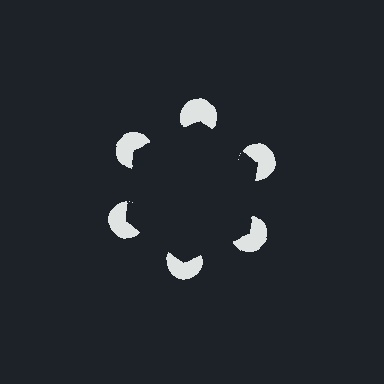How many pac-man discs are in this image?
There are 6 — one at each vertex of the illusory hexagon.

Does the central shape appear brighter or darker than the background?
It typically appears slightly darker than the background, even though no actual brightness change is drawn.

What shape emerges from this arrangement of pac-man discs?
An illusory hexagon — its edges are inferred from the aligned wedge cuts in the pac-man discs, not physically drawn.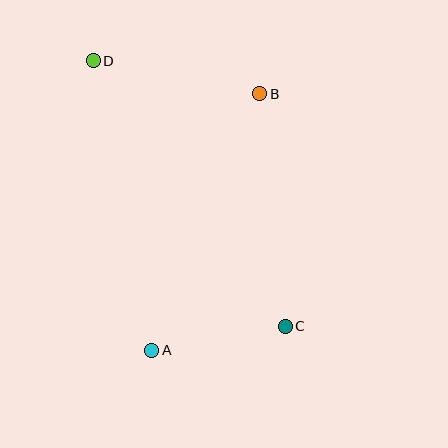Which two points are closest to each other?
Points A and C are closest to each other.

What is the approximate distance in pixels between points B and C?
The distance between B and C is approximately 234 pixels.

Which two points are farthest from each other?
Points C and D are farthest from each other.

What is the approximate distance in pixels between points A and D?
The distance between A and D is approximately 295 pixels.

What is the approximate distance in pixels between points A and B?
The distance between A and B is approximately 279 pixels.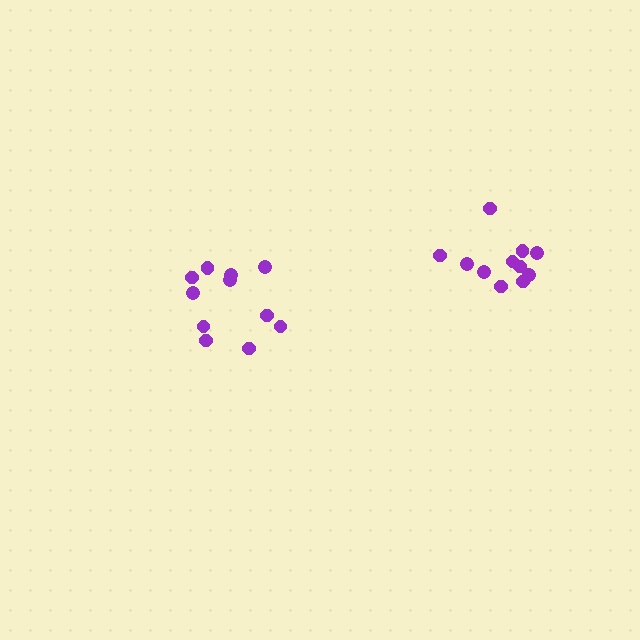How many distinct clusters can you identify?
There are 2 distinct clusters.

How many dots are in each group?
Group 1: 11 dots, Group 2: 11 dots (22 total).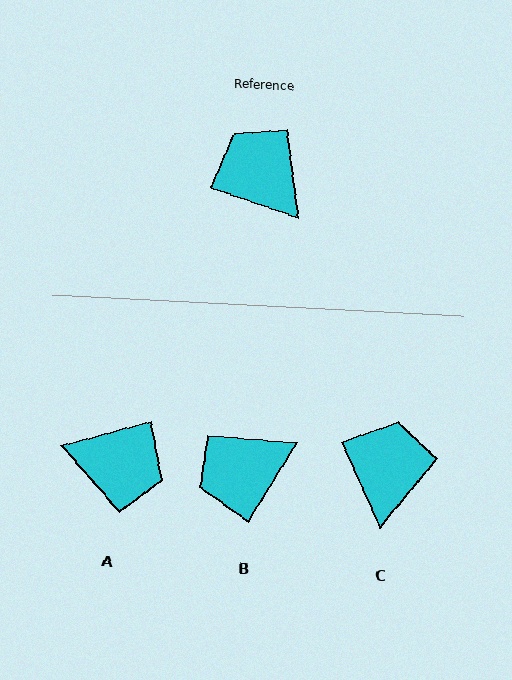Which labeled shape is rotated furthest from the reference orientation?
A, about 146 degrees away.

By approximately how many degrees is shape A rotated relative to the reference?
Approximately 146 degrees clockwise.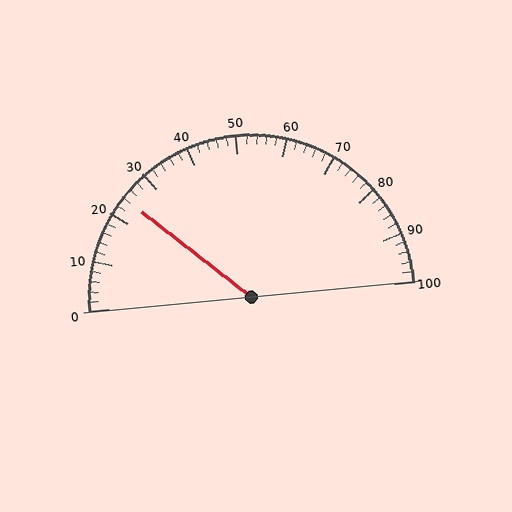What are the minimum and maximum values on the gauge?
The gauge ranges from 0 to 100.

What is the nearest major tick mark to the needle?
The nearest major tick mark is 20.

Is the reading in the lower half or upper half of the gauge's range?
The reading is in the lower half of the range (0 to 100).